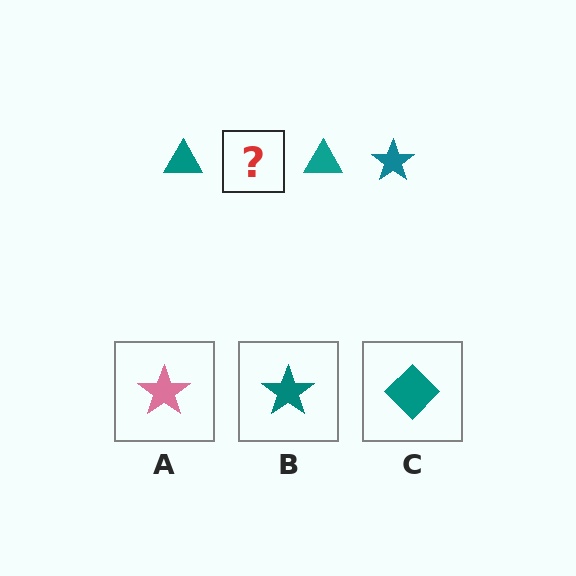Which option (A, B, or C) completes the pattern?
B.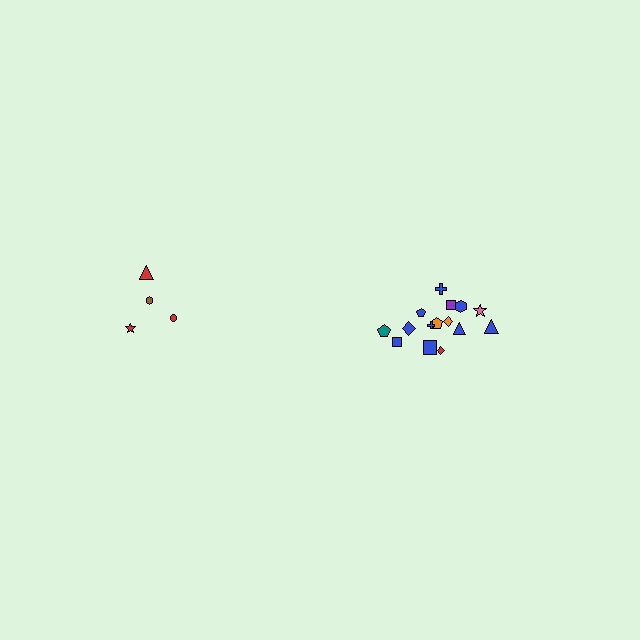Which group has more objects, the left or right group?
The right group.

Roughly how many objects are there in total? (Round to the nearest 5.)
Roughly 20 objects in total.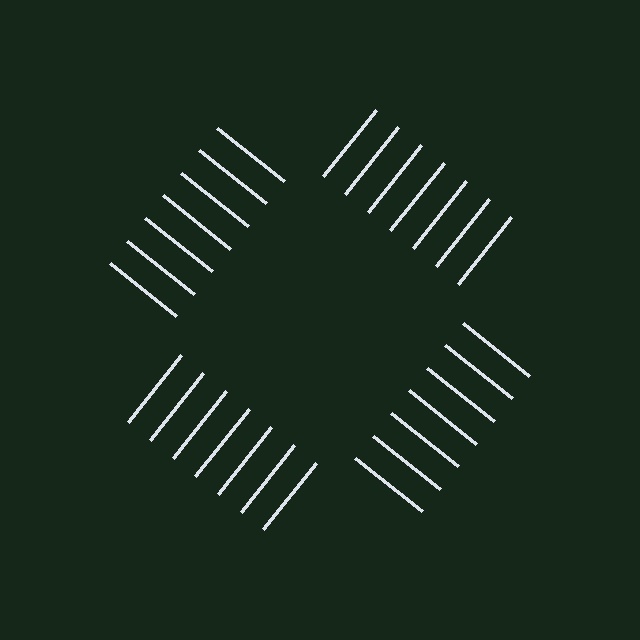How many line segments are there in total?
28 — 7 along each of the 4 edges.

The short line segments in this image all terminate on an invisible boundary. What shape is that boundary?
An illusory square — the line segments terminate on its edges but no continuous stroke is drawn.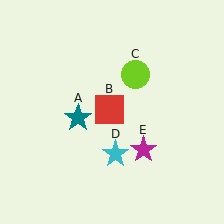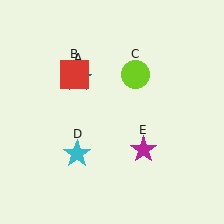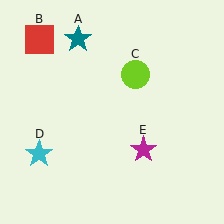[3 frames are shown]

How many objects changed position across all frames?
3 objects changed position: teal star (object A), red square (object B), cyan star (object D).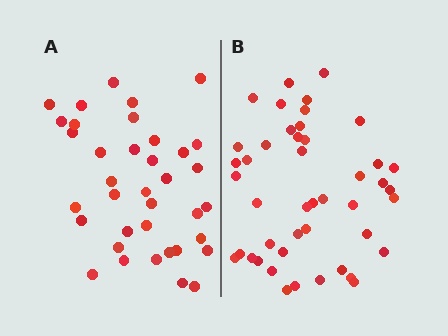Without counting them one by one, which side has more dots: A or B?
Region B (the right region) has more dots.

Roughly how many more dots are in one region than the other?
Region B has roughly 8 or so more dots than region A.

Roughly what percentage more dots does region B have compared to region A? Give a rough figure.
About 20% more.